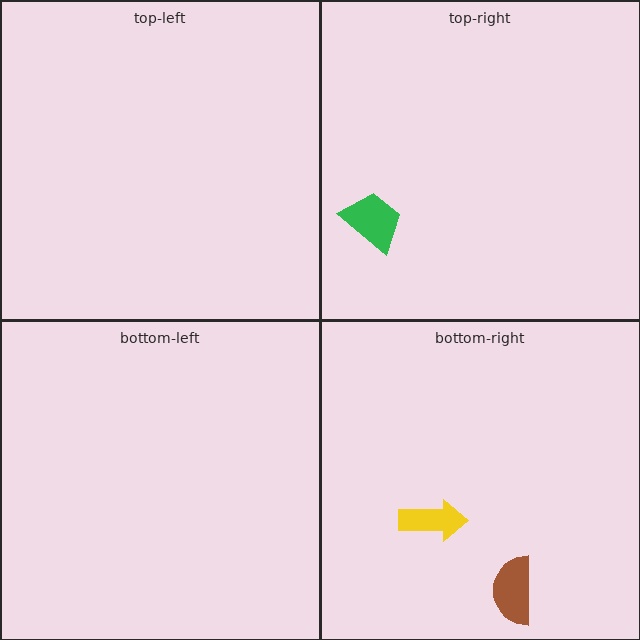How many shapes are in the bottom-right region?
2.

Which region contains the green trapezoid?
The top-right region.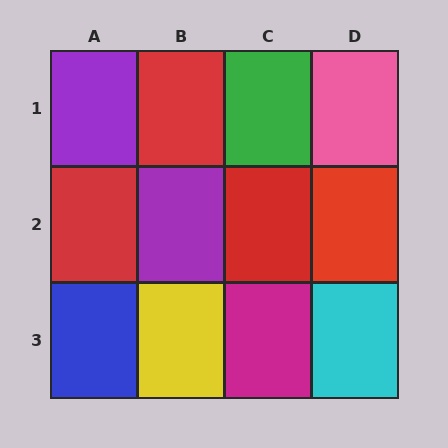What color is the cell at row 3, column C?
Magenta.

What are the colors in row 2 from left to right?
Red, purple, red, red.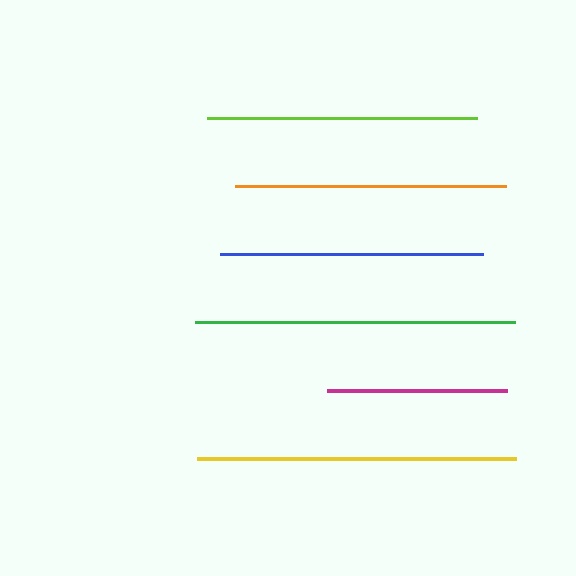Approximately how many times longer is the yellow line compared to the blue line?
The yellow line is approximately 1.2 times the length of the blue line.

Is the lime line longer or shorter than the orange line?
The orange line is longer than the lime line.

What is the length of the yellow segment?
The yellow segment is approximately 318 pixels long.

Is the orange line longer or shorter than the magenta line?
The orange line is longer than the magenta line.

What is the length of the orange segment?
The orange segment is approximately 271 pixels long.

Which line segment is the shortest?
The magenta line is the shortest at approximately 180 pixels.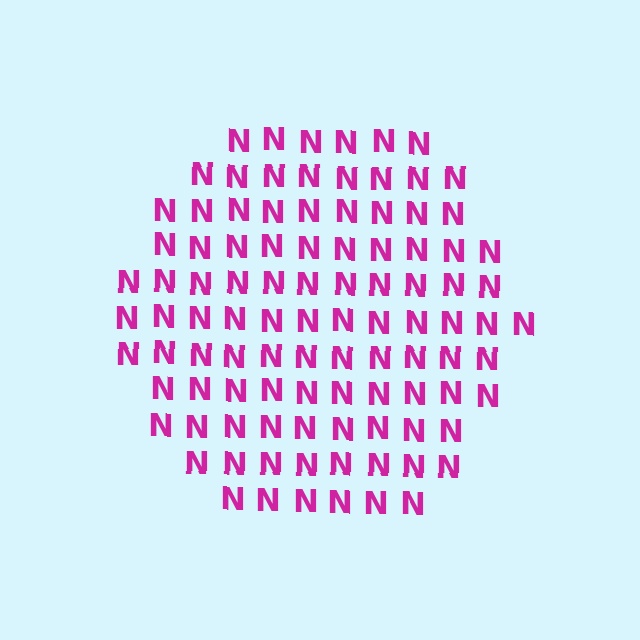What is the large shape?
The large shape is a hexagon.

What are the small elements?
The small elements are letter N's.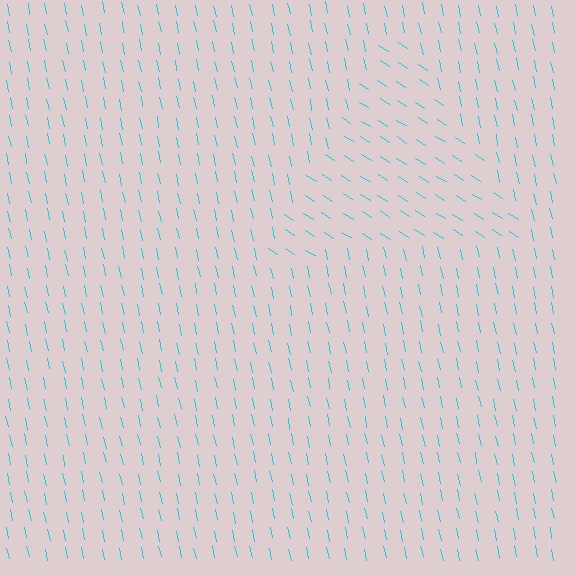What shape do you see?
I see a triangle.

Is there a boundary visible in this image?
Yes, there is a texture boundary formed by a change in line orientation.